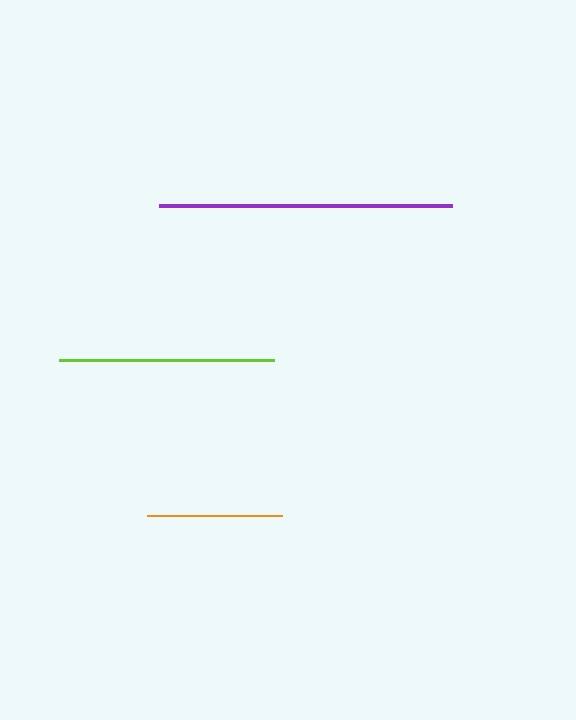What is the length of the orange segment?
The orange segment is approximately 136 pixels long.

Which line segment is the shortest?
The orange line is the shortest at approximately 136 pixels.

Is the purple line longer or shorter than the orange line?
The purple line is longer than the orange line.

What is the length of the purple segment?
The purple segment is approximately 292 pixels long.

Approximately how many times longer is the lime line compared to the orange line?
The lime line is approximately 1.6 times the length of the orange line.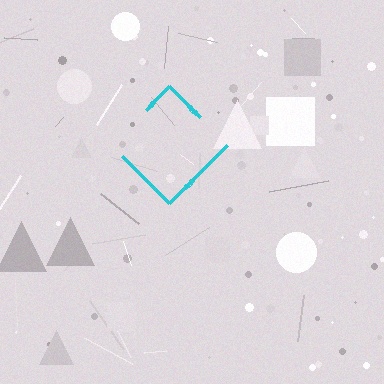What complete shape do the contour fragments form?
The contour fragments form a diamond.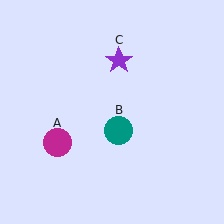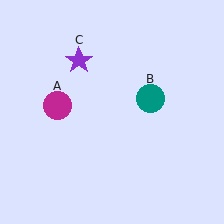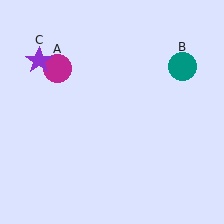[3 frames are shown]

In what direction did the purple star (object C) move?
The purple star (object C) moved left.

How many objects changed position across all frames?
3 objects changed position: magenta circle (object A), teal circle (object B), purple star (object C).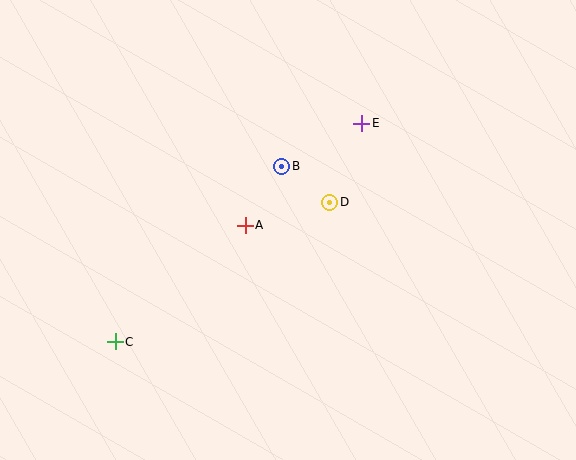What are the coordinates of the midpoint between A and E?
The midpoint between A and E is at (304, 174).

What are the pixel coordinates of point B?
Point B is at (282, 166).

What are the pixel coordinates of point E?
Point E is at (362, 123).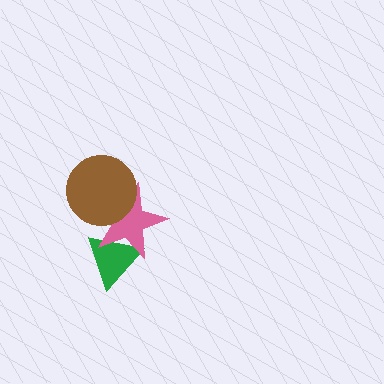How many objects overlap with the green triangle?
1 object overlaps with the green triangle.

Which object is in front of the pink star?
The brown circle is in front of the pink star.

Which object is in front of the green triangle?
The pink star is in front of the green triangle.